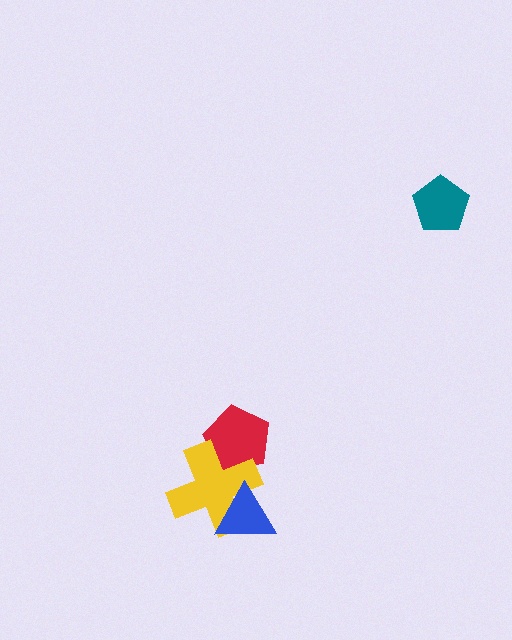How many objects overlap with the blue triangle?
1 object overlaps with the blue triangle.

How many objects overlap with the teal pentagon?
0 objects overlap with the teal pentagon.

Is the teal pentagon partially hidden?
No, no other shape covers it.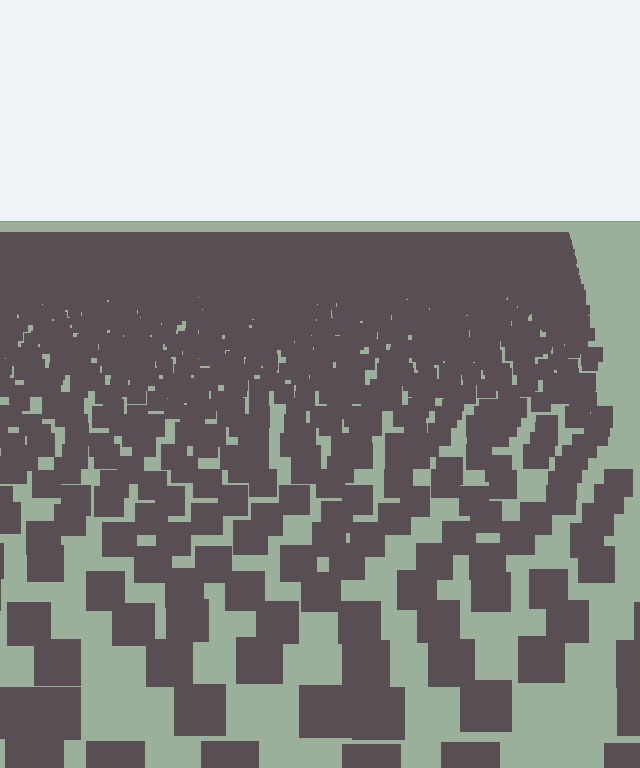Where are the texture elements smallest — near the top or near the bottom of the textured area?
Near the top.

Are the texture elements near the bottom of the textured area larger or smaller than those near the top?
Larger. Near the bottom, elements are closer to the viewer and appear at a bigger on-screen size.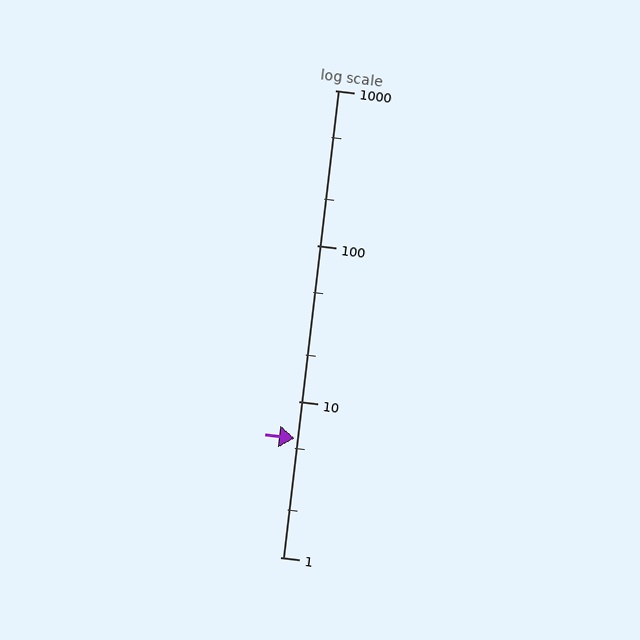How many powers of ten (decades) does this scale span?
The scale spans 3 decades, from 1 to 1000.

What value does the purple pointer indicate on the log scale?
The pointer indicates approximately 5.8.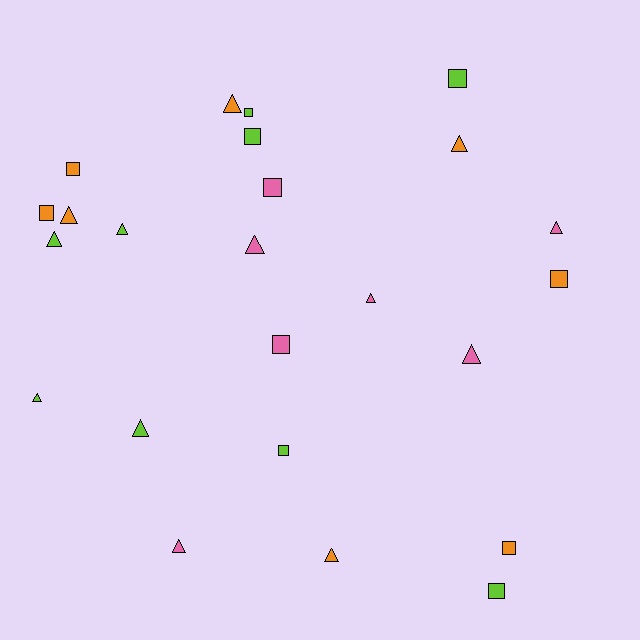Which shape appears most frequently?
Triangle, with 13 objects.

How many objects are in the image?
There are 24 objects.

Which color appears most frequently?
Lime, with 9 objects.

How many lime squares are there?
There are 5 lime squares.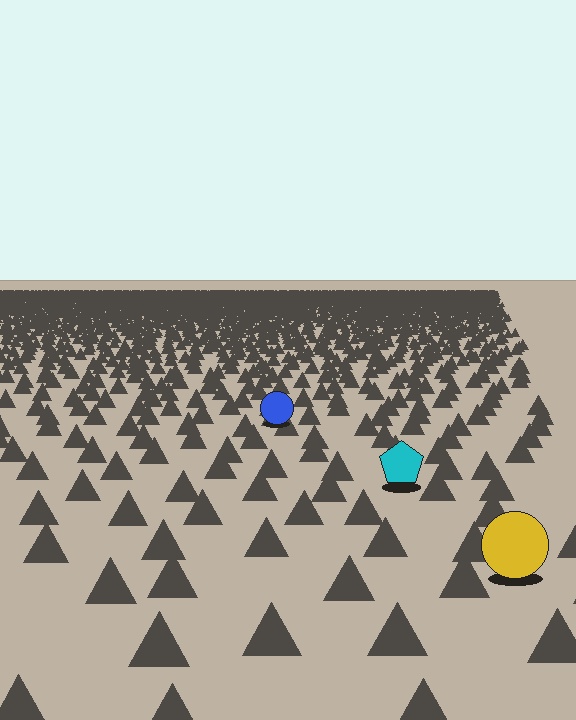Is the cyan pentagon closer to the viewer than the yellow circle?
No. The yellow circle is closer — you can tell from the texture gradient: the ground texture is coarser near it.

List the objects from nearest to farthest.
From nearest to farthest: the yellow circle, the cyan pentagon, the blue circle.